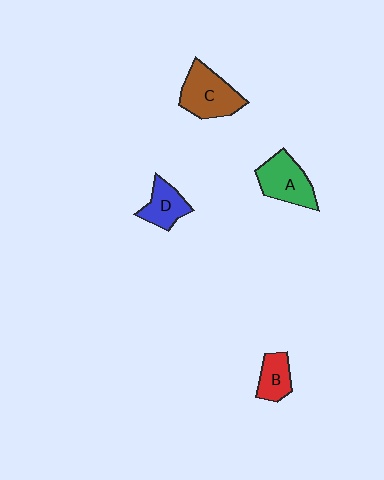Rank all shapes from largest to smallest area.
From largest to smallest: C (brown), A (green), D (blue), B (red).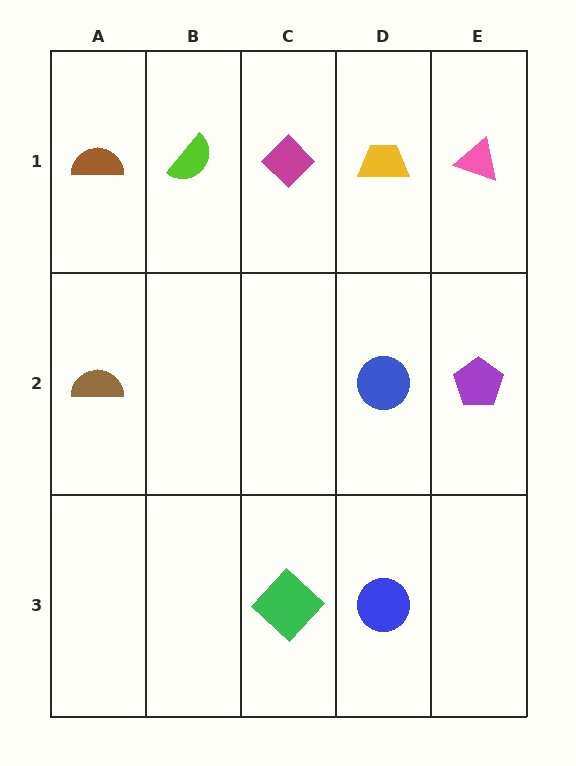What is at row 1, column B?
A lime semicircle.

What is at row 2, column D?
A blue circle.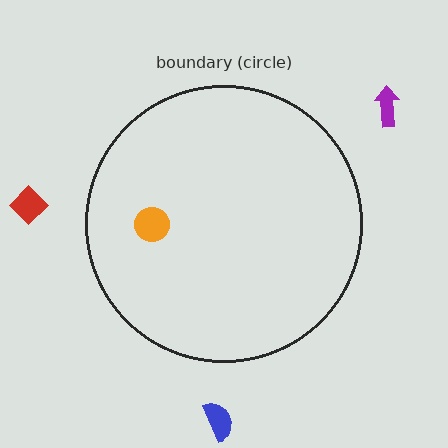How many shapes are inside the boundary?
1 inside, 3 outside.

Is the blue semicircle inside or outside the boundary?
Outside.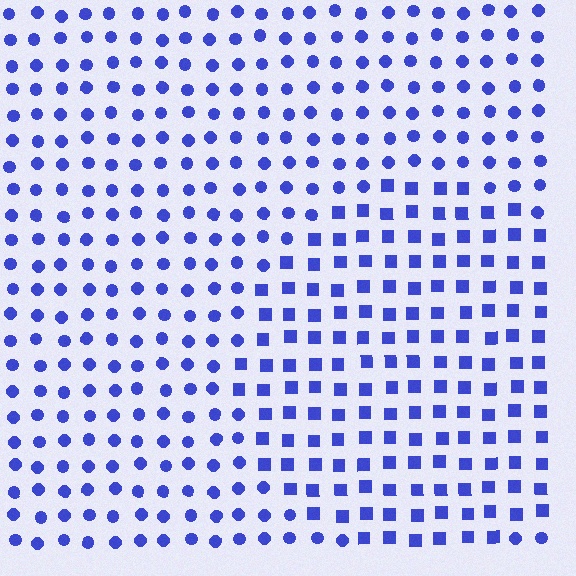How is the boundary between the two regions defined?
The boundary is defined by a change in element shape: squares inside vs. circles outside. All elements share the same color and spacing.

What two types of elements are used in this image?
The image uses squares inside the circle region and circles outside it.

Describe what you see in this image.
The image is filled with small blue elements arranged in a uniform grid. A circle-shaped region contains squares, while the surrounding area contains circles. The boundary is defined purely by the change in element shape.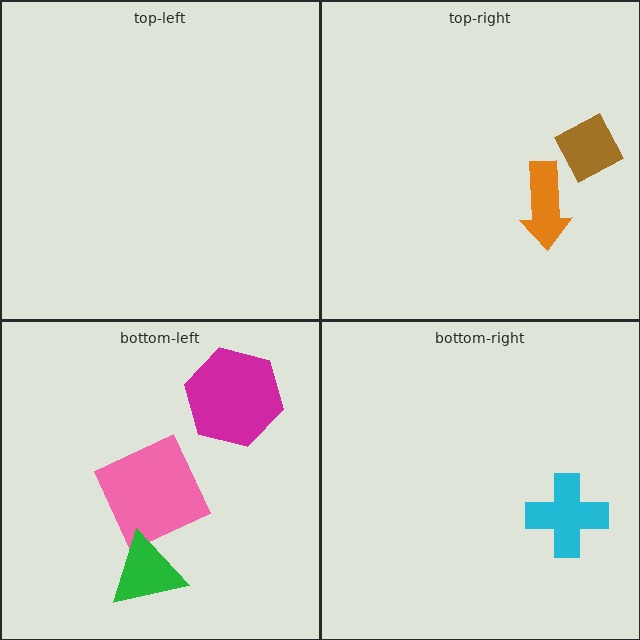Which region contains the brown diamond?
The top-right region.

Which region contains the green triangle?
The bottom-left region.